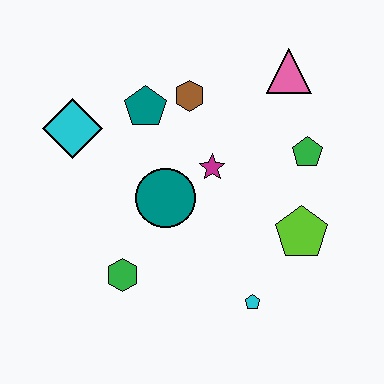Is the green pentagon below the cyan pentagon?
No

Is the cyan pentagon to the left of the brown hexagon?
No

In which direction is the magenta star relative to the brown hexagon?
The magenta star is below the brown hexagon.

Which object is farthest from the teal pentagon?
The cyan pentagon is farthest from the teal pentagon.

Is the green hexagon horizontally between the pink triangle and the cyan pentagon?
No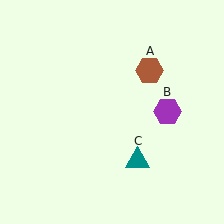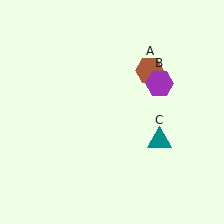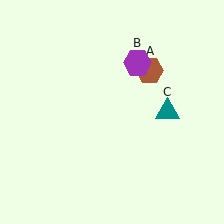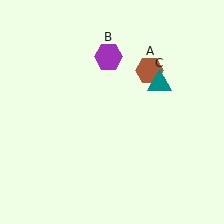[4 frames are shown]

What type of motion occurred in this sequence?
The purple hexagon (object B), teal triangle (object C) rotated counterclockwise around the center of the scene.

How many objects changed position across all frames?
2 objects changed position: purple hexagon (object B), teal triangle (object C).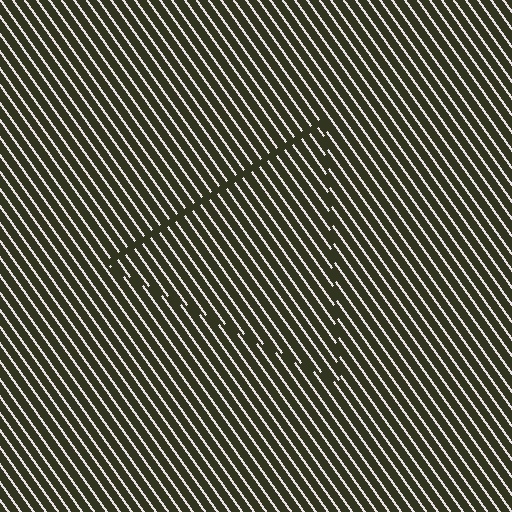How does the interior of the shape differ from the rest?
The interior of the shape contains the same grating, shifted by half a period — the contour is defined by the phase discontinuity where line-ends from the inner and outer gratings abut.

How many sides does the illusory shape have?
3 sides — the line-ends trace a triangle.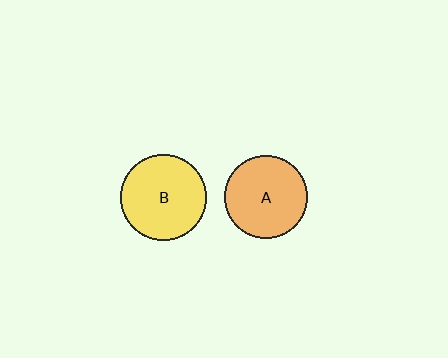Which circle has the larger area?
Circle B (yellow).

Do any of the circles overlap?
No, none of the circles overlap.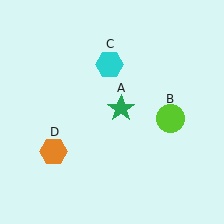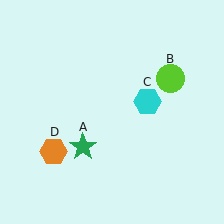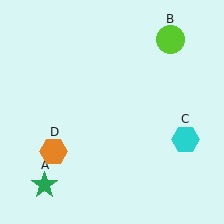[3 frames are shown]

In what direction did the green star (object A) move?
The green star (object A) moved down and to the left.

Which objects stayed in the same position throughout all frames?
Orange hexagon (object D) remained stationary.